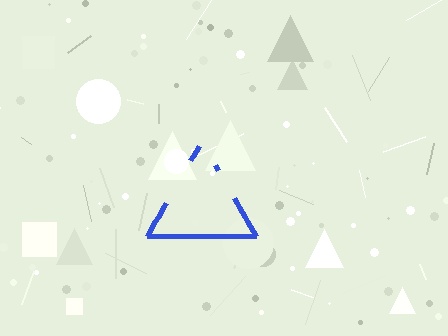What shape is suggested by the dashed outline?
The dashed outline suggests a triangle.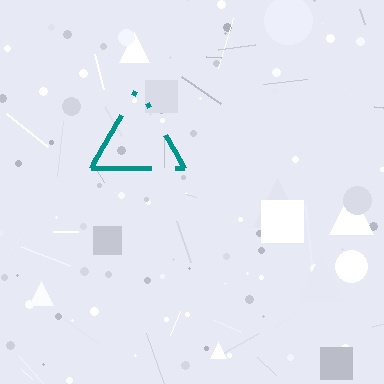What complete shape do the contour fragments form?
The contour fragments form a triangle.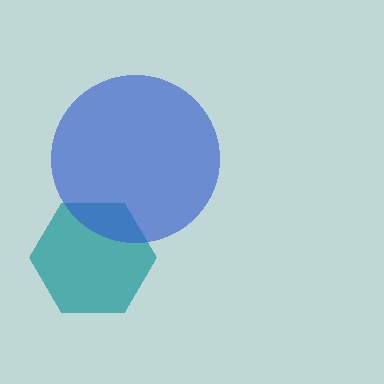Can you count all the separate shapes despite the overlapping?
Yes, there are 2 separate shapes.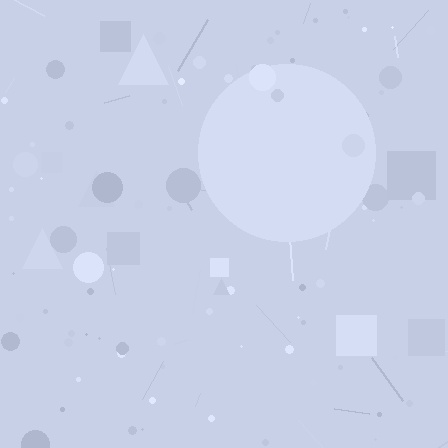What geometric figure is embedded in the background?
A circle is embedded in the background.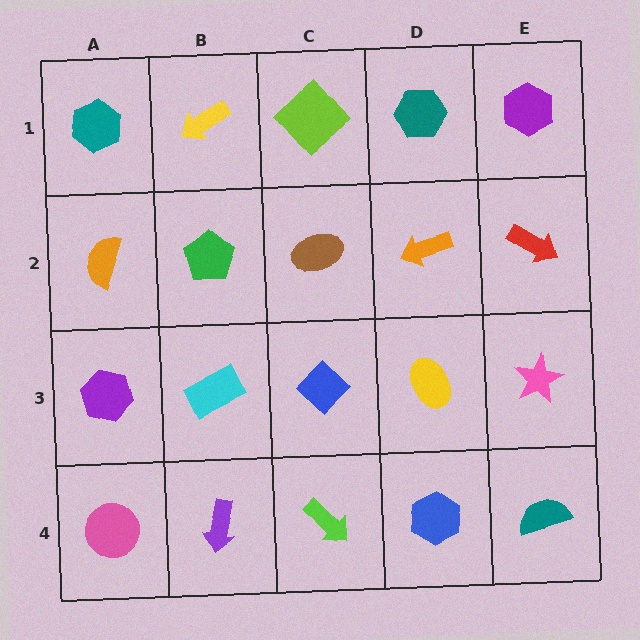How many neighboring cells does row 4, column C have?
3.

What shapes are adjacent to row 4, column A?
A purple hexagon (row 3, column A), a purple arrow (row 4, column B).